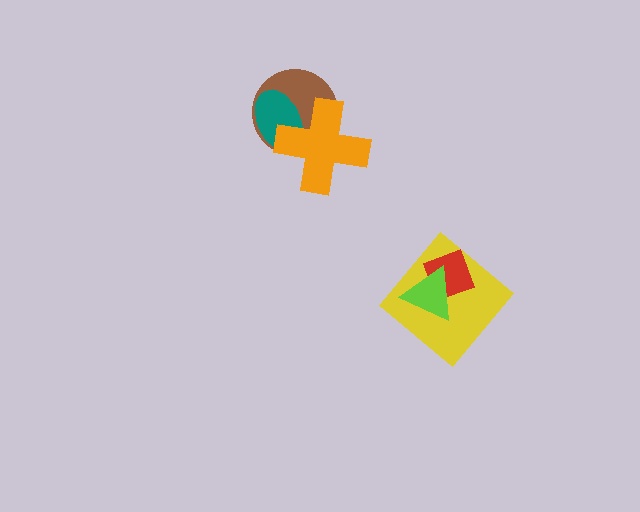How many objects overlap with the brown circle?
2 objects overlap with the brown circle.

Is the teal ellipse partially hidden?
Yes, it is partially covered by another shape.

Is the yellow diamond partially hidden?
Yes, it is partially covered by another shape.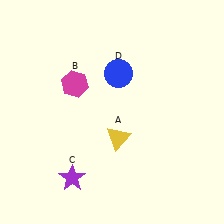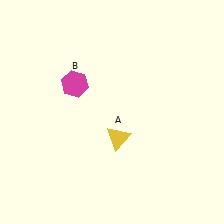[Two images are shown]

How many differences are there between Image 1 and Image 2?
There are 2 differences between the two images.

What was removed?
The blue circle (D), the purple star (C) were removed in Image 2.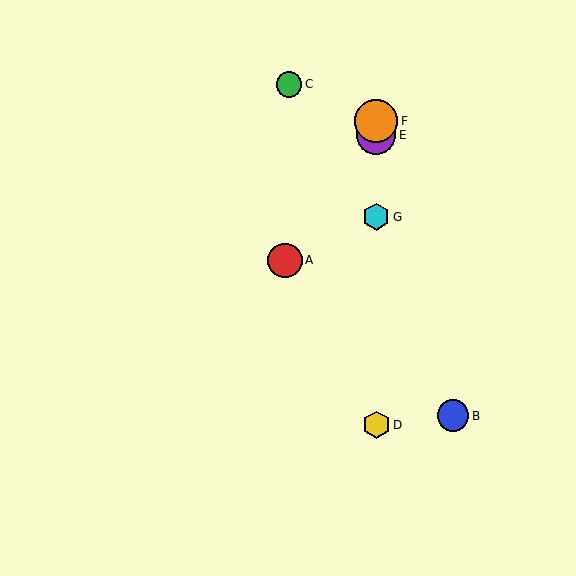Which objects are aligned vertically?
Objects D, E, F, G are aligned vertically.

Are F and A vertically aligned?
No, F is at x≈376 and A is at x≈285.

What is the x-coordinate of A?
Object A is at x≈285.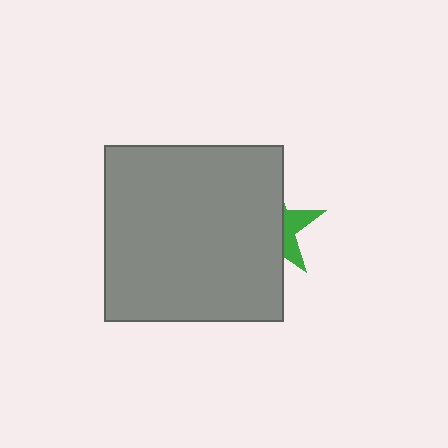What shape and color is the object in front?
The object in front is a gray rectangle.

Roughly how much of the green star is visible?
A small part of it is visible (roughly 33%).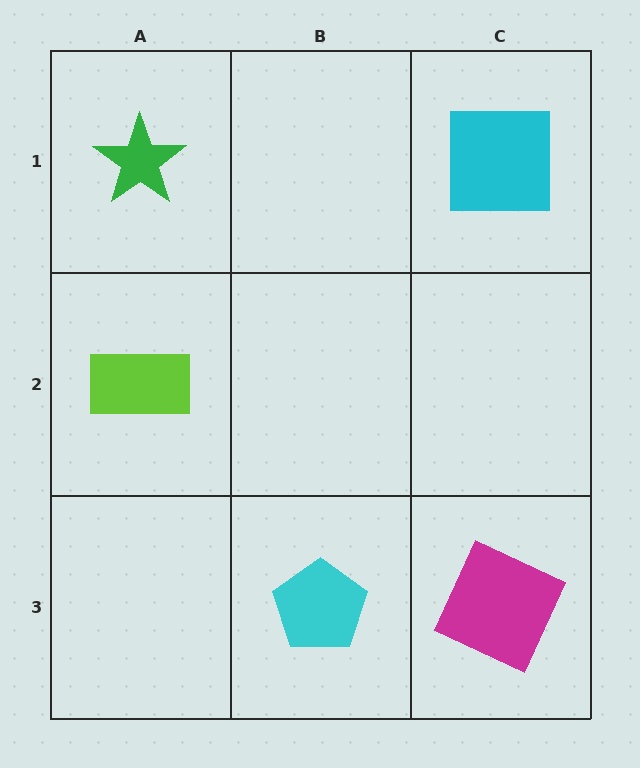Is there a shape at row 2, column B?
No, that cell is empty.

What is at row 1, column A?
A green star.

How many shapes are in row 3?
2 shapes.